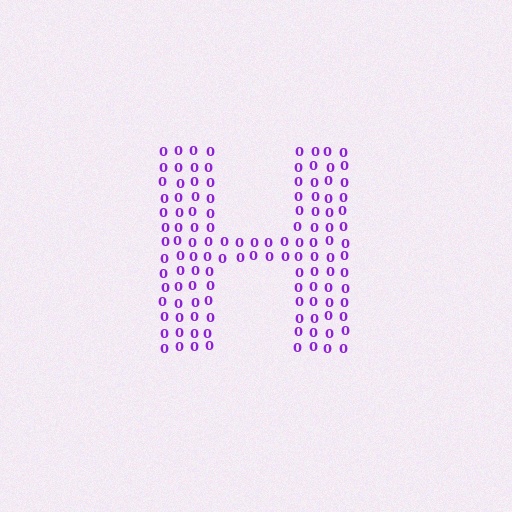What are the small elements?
The small elements are digit 0's.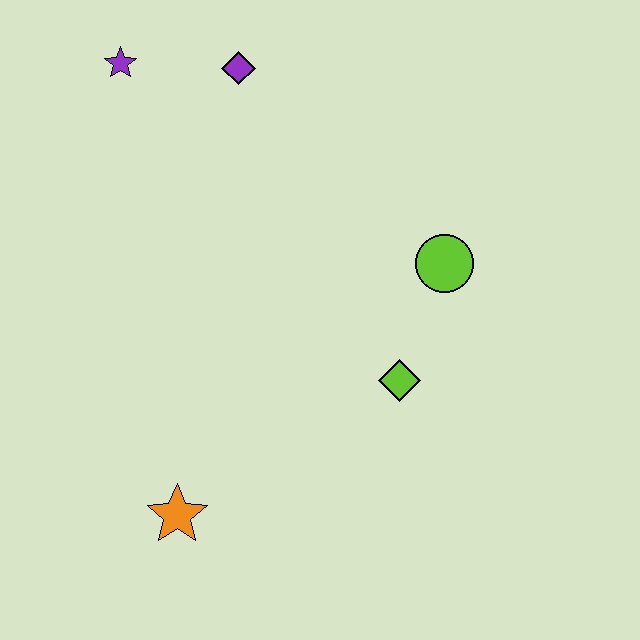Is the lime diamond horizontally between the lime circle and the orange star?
Yes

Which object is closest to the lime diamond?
The lime circle is closest to the lime diamond.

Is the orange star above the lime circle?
No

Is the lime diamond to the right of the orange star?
Yes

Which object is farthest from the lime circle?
The purple star is farthest from the lime circle.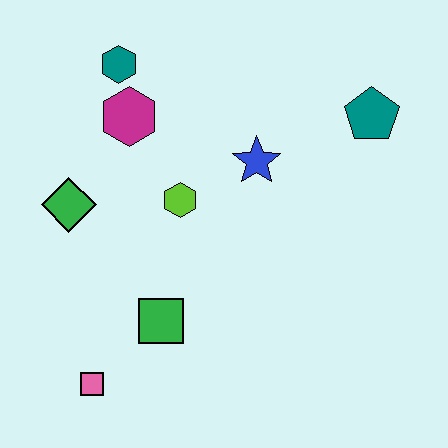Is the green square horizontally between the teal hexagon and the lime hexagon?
Yes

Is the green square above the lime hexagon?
No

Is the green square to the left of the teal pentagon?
Yes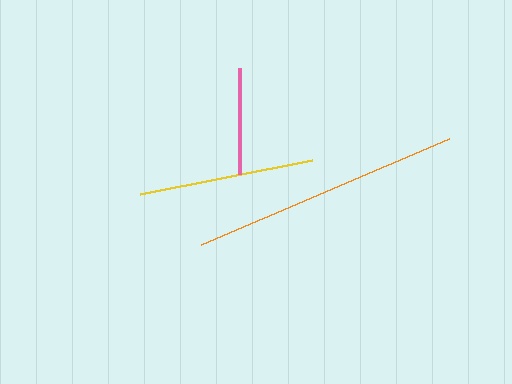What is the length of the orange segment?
The orange segment is approximately 269 pixels long.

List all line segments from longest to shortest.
From longest to shortest: orange, yellow, pink.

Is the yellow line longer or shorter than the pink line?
The yellow line is longer than the pink line.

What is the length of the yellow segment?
The yellow segment is approximately 175 pixels long.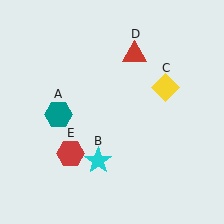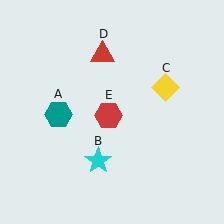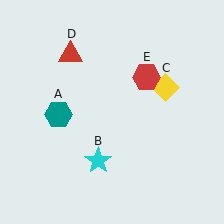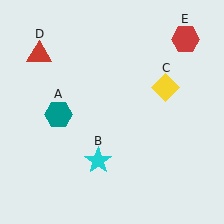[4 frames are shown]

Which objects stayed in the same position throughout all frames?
Teal hexagon (object A) and cyan star (object B) and yellow diamond (object C) remained stationary.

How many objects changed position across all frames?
2 objects changed position: red triangle (object D), red hexagon (object E).